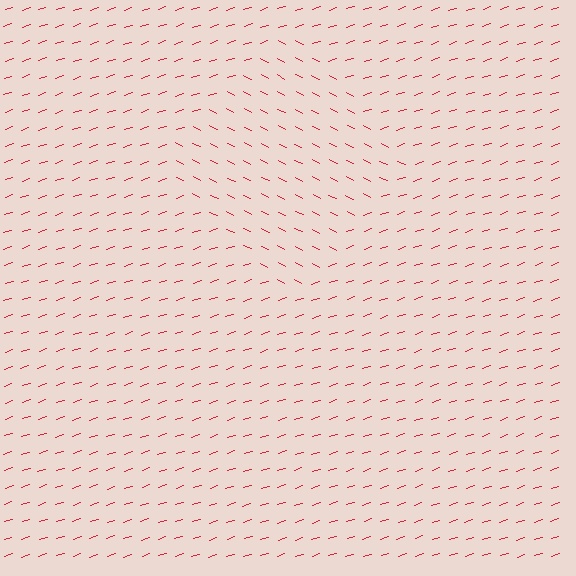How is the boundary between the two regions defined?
The boundary is defined purely by a change in line orientation (approximately 45 degrees difference). All lines are the same color and thickness.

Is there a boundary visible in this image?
Yes, there is a texture boundary formed by a change in line orientation.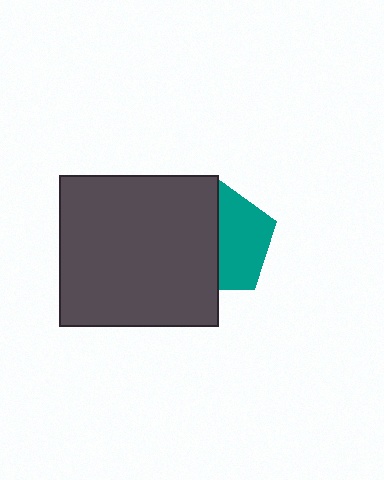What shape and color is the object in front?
The object in front is a dark gray rectangle.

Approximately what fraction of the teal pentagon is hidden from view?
Roughly 51% of the teal pentagon is hidden behind the dark gray rectangle.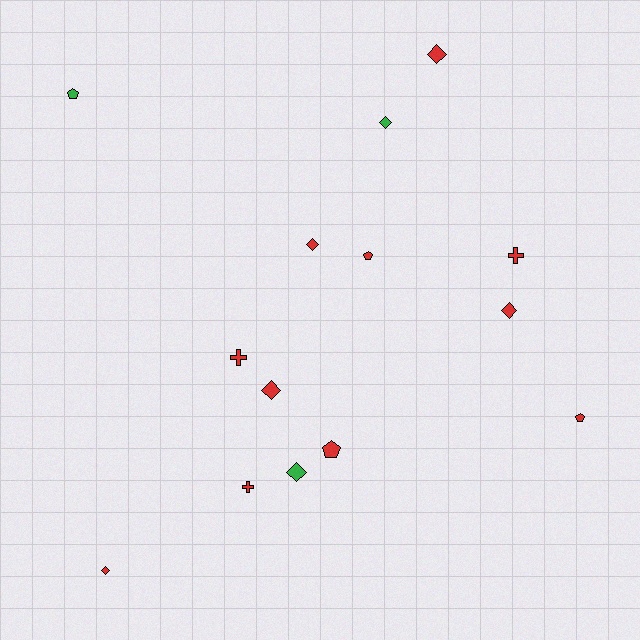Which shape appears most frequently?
Diamond, with 7 objects.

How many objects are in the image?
There are 14 objects.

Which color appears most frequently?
Red, with 11 objects.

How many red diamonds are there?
There are 5 red diamonds.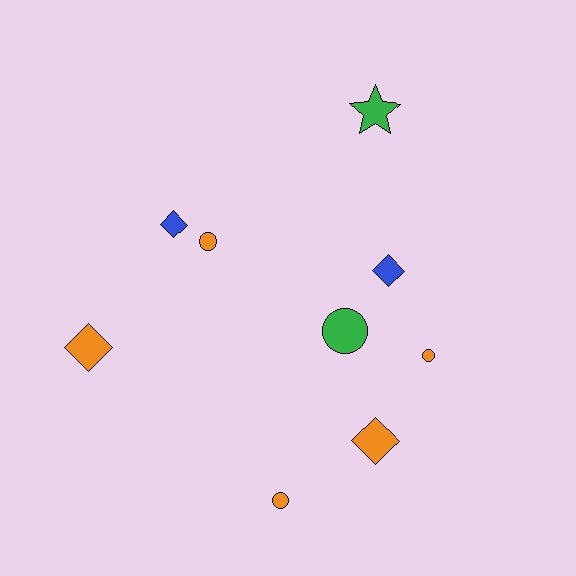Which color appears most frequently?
Orange, with 5 objects.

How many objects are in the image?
There are 9 objects.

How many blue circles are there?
There are no blue circles.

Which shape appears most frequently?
Circle, with 4 objects.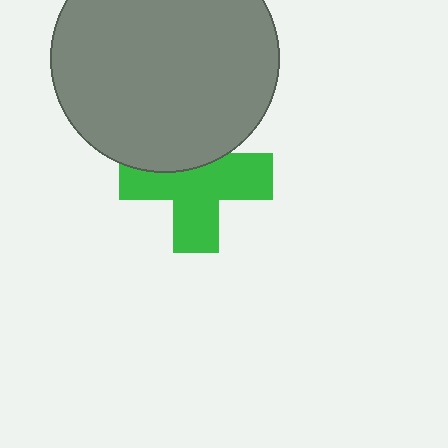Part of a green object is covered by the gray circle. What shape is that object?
It is a cross.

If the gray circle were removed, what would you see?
You would see the complete green cross.